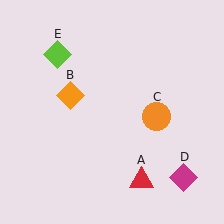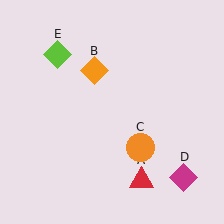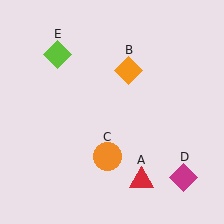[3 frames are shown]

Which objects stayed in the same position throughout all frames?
Red triangle (object A) and magenta diamond (object D) and lime diamond (object E) remained stationary.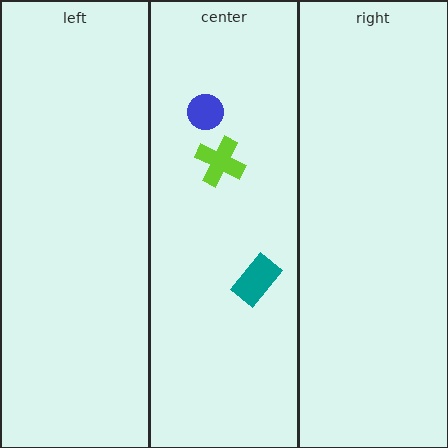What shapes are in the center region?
The blue circle, the lime cross, the teal rectangle.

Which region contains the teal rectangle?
The center region.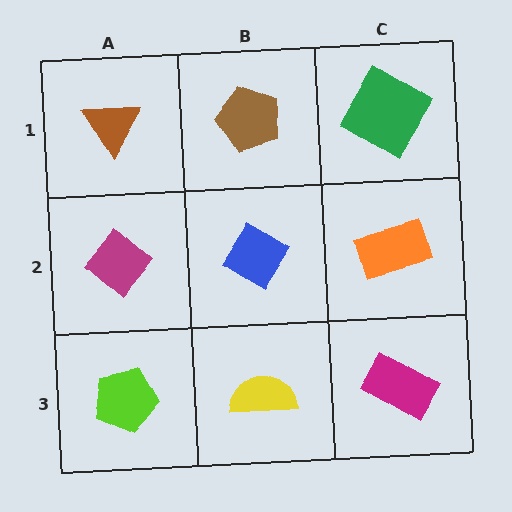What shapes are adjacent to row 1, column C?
An orange rectangle (row 2, column C), a brown pentagon (row 1, column B).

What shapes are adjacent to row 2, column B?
A brown pentagon (row 1, column B), a yellow semicircle (row 3, column B), a magenta diamond (row 2, column A), an orange rectangle (row 2, column C).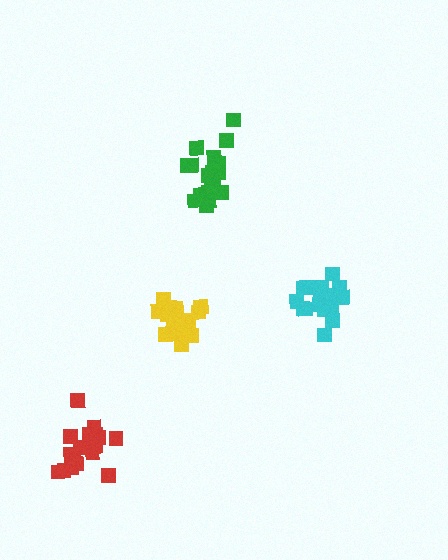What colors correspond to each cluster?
The clusters are colored: green, cyan, yellow, red.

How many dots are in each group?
Group 1: 19 dots, Group 2: 17 dots, Group 3: 17 dots, Group 4: 17 dots (70 total).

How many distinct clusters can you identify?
There are 4 distinct clusters.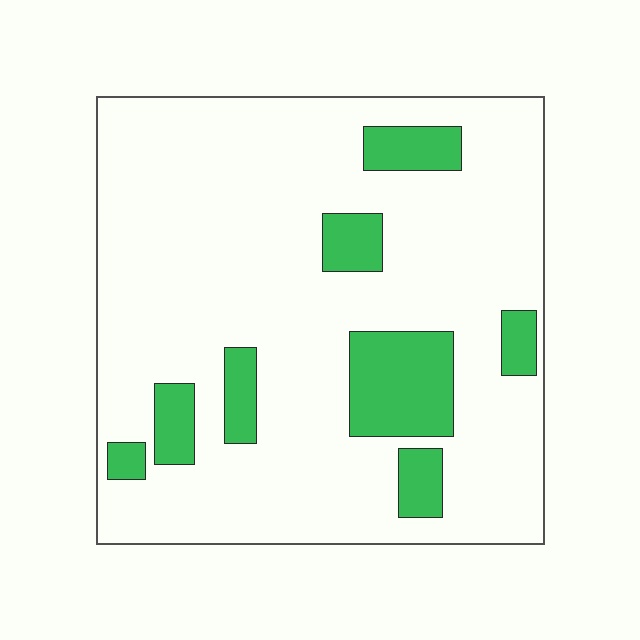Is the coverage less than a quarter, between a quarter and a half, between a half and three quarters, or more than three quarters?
Less than a quarter.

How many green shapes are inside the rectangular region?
8.